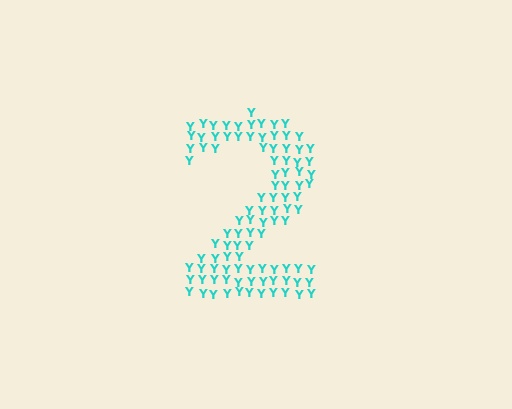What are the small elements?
The small elements are letter Y's.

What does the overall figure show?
The overall figure shows the digit 2.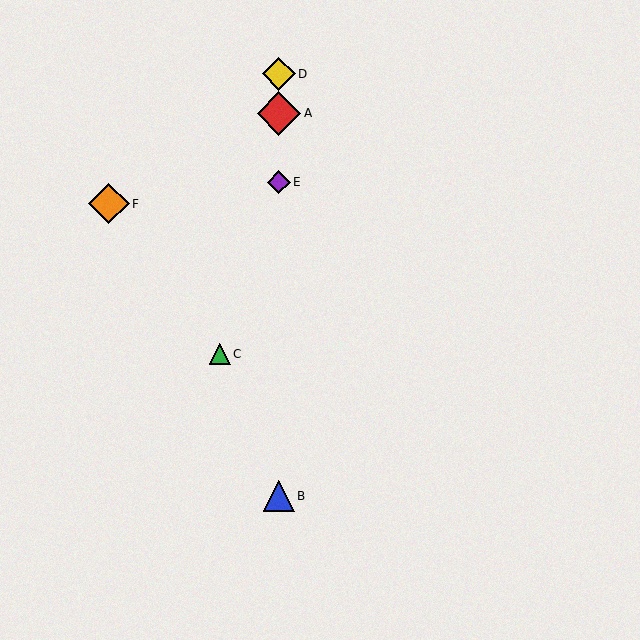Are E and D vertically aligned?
Yes, both are at x≈279.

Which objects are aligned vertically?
Objects A, B, D, E are aligned vertically.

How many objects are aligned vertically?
4 objects (A, B, D, E) are aligned vertically.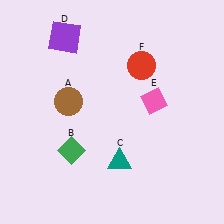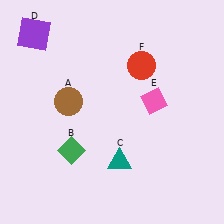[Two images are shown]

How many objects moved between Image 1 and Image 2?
1 object moved between the two images.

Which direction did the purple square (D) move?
The purple square (D) moved left.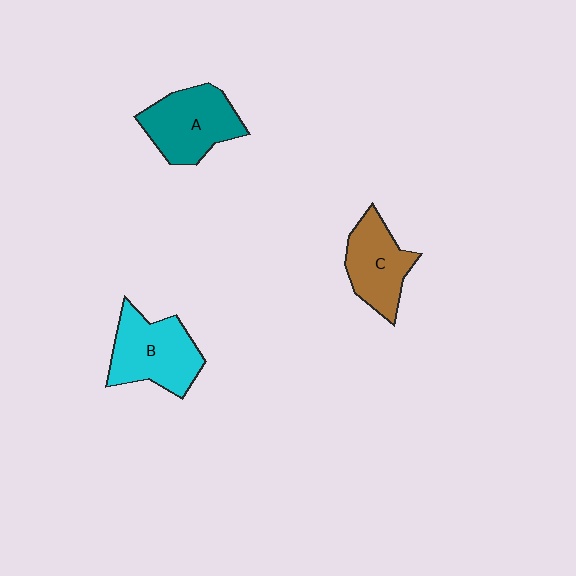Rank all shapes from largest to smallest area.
From largest to smallest: B (cyan), A (teal), C (brown).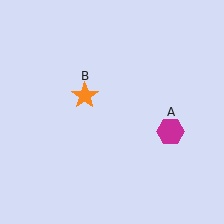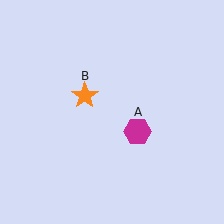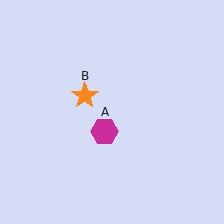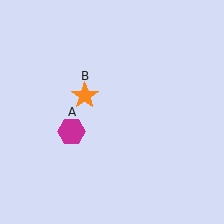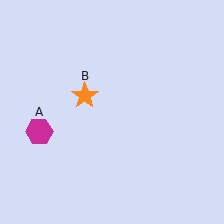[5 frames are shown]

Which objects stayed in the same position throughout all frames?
Orange star (object B) remained stationary.